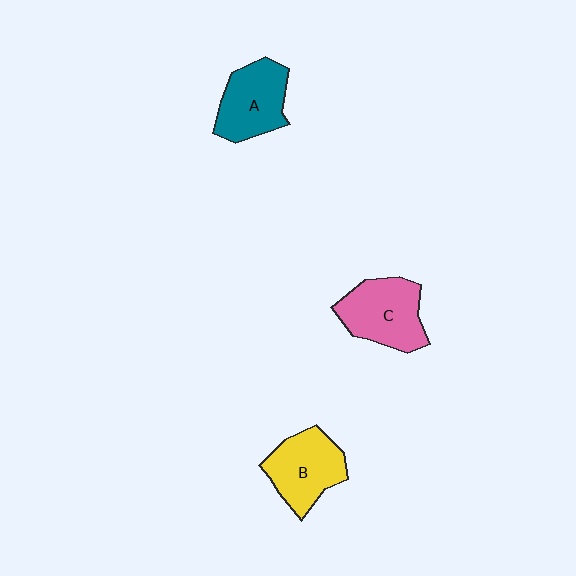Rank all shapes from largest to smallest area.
From largest to smallest: C (pink), B (yellow), A (teal).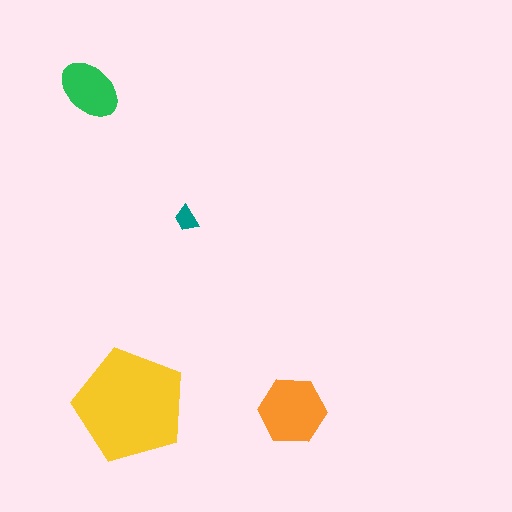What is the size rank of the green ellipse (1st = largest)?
3rd.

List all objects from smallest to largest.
The teal trapezoid, the green ellipse, the orange hexagon, the yellow pentagon.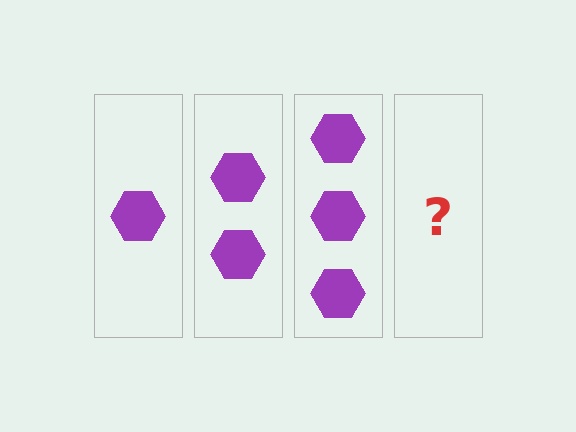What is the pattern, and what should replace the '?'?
The pattern is that each step adds one more hexagon. The '?' should be 4 hexagons.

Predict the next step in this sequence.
The next step is 4 hexagons.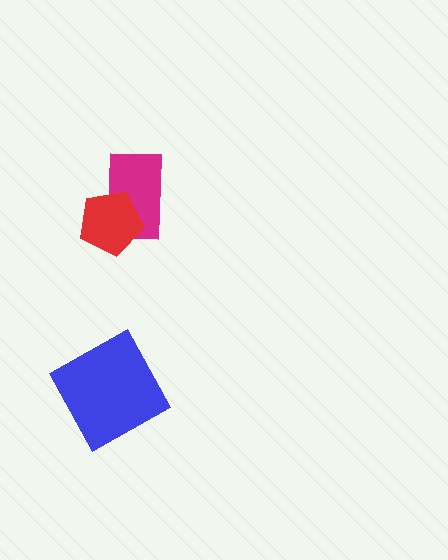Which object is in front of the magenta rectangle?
The red pentagon is in front of the magenta rectangle.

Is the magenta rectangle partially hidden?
Yes, it is partially covered by another shape.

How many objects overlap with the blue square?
0 objects overlap with the blue square.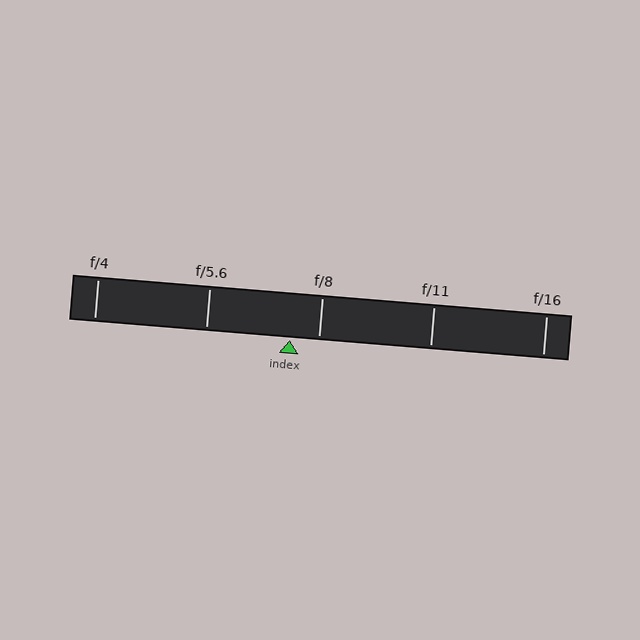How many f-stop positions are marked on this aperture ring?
There are 5 f-stop positions marked.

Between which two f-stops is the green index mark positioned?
The index mark is between f/5.6 and f/8.